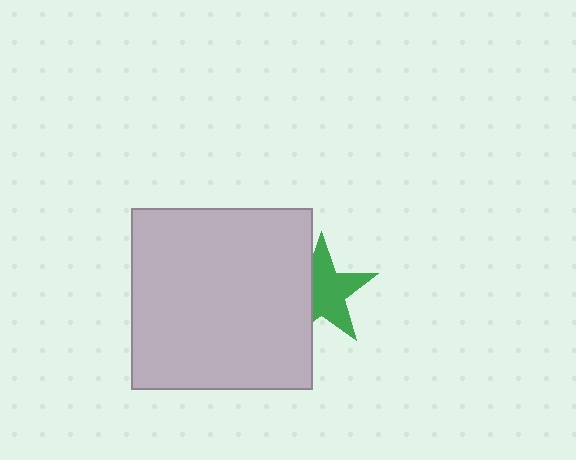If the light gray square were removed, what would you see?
You would see the complete green star.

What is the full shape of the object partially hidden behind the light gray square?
The partially hidden object is a green star.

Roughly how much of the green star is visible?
About half of it is visible (roughly 64%).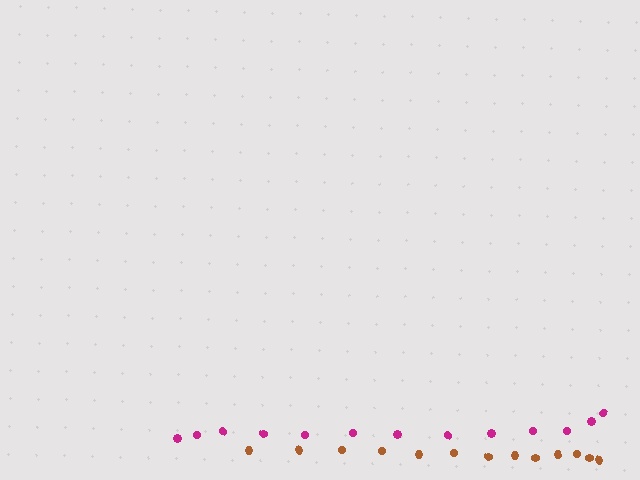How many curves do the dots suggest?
There are 2 distinct paths.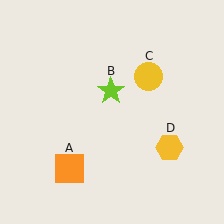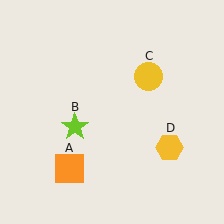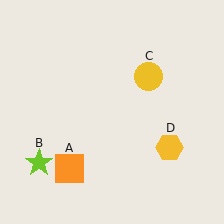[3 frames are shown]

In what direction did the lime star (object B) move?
The lime star (object B) moved down and to the left.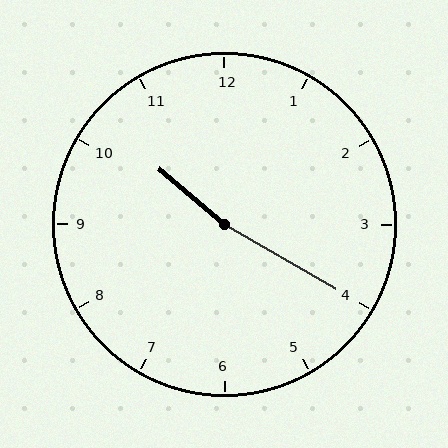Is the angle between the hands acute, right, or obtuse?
It is obtuse.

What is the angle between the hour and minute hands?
Approximately 170 degrees.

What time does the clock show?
10:20.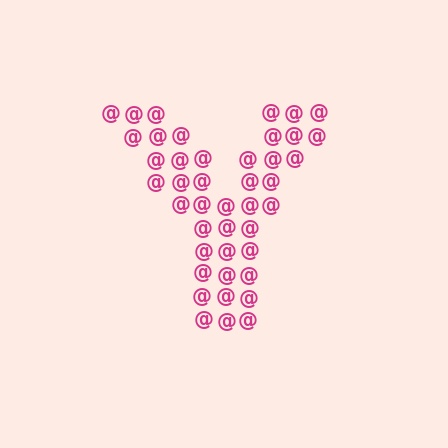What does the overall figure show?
The overall figure shows the letter Y.